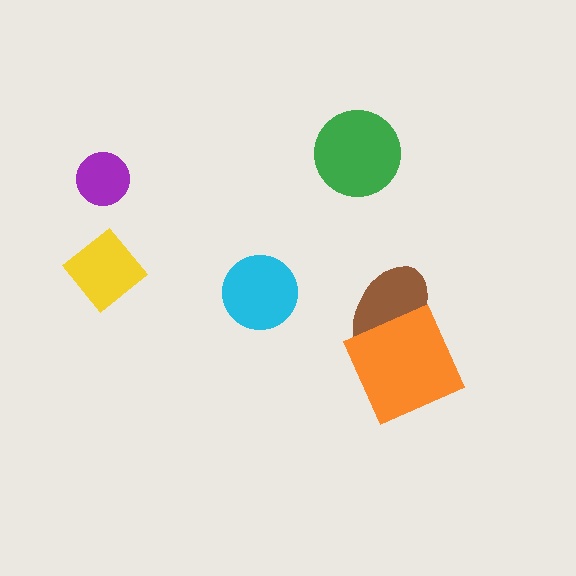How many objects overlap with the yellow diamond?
0 objects overlap with the yellow diamond.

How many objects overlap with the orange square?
1 object overlaps with the orange square.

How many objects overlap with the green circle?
0 objects overlap with the green circle.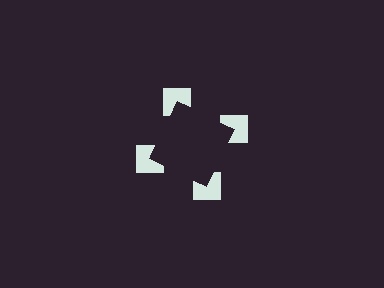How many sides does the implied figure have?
4 sides.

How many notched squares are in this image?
There are 4 — one at each vertex of the illusory square.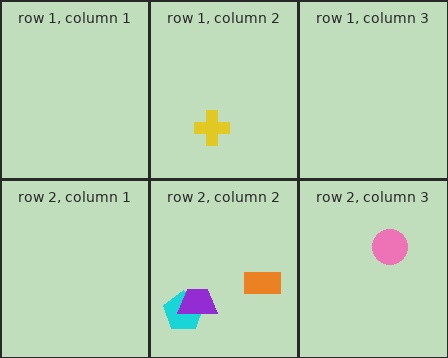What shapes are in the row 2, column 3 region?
The pink circle.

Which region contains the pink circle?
The row 2, column 3 region.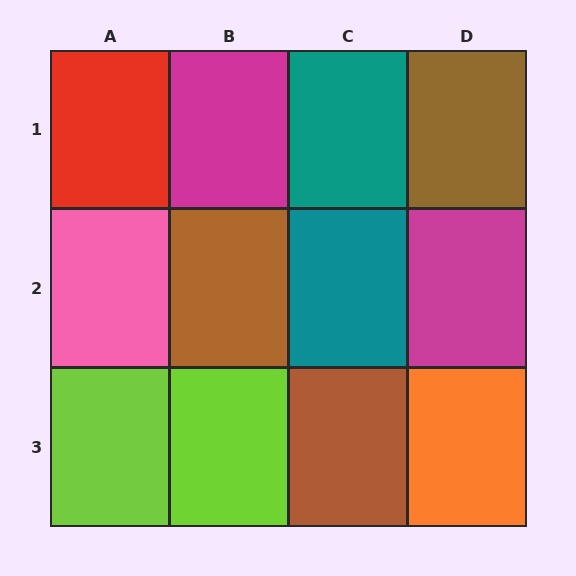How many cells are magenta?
2 cells are magenta.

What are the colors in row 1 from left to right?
Red, magenta, teal, brown.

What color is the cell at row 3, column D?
Orange.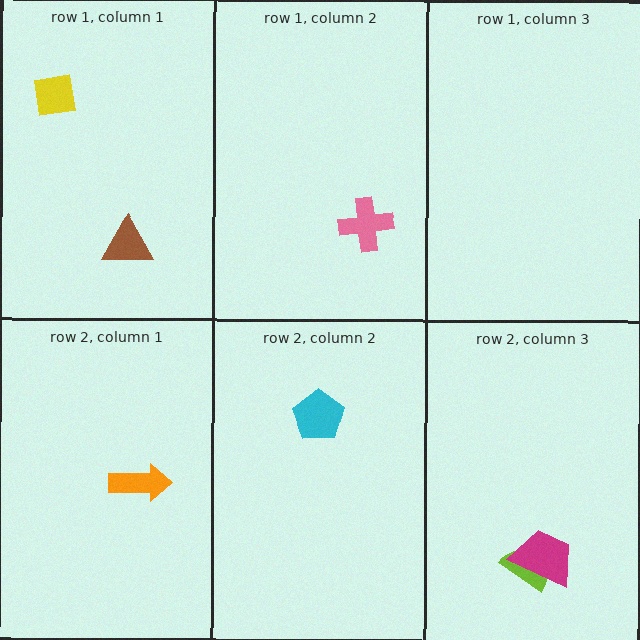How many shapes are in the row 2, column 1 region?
1.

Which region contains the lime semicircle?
The row 2, column 3 region.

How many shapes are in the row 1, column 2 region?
1.